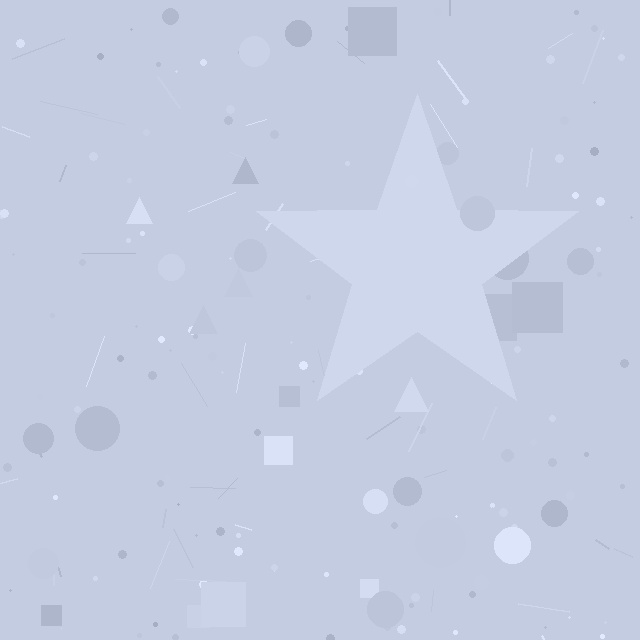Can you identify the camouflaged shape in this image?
The camouflaged shape is a star.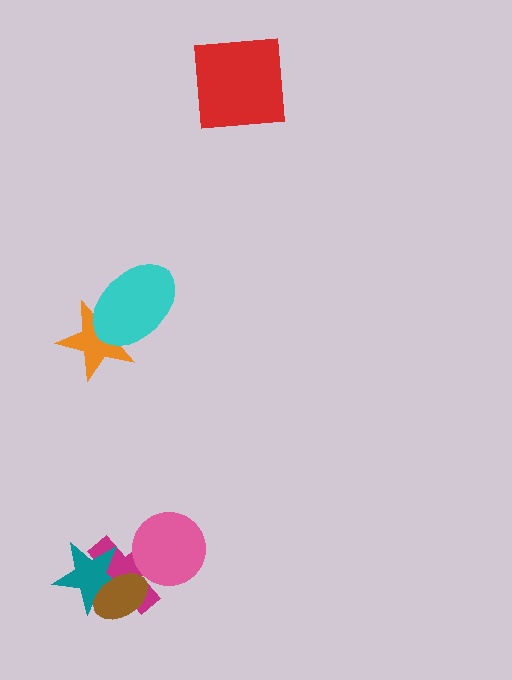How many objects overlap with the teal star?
2 objects overlap with the teal star.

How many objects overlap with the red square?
0 objects overlap with the red square.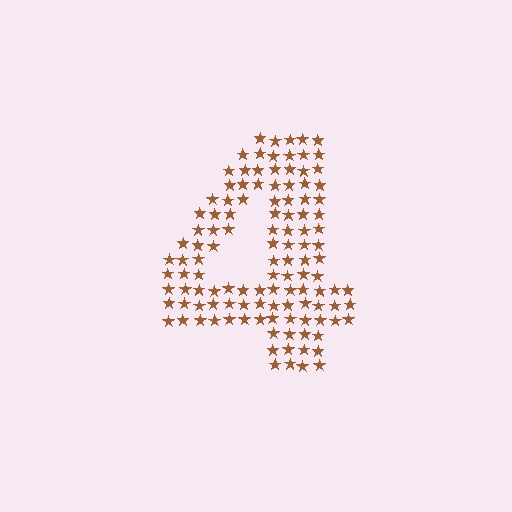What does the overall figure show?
The overall figure shows the digit 4.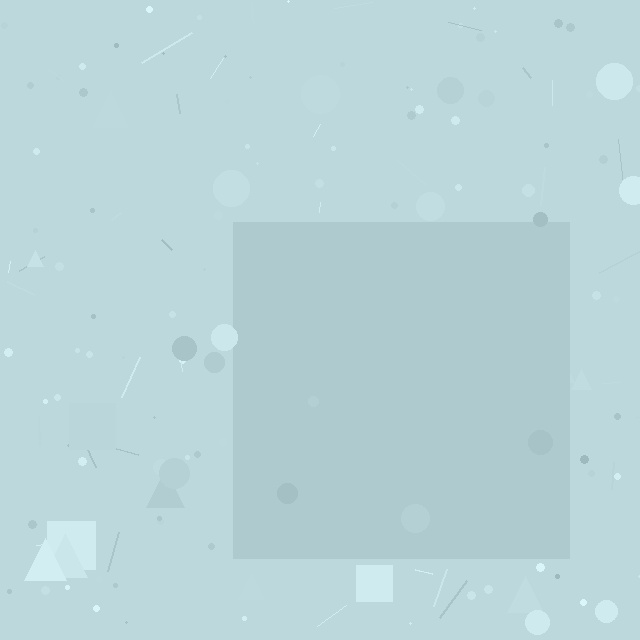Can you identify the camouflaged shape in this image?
The camouflaged shape is a square.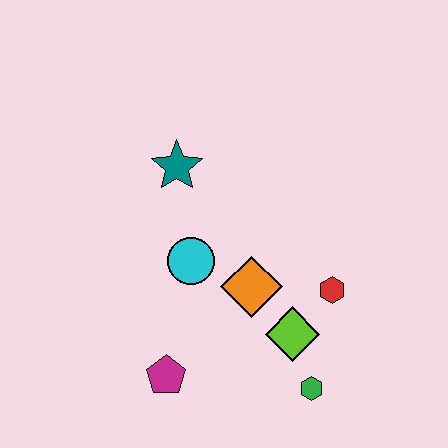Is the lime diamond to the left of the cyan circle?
No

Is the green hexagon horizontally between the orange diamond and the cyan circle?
No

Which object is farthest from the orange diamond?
The teal star is farthest from the orange diamond.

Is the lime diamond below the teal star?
Yes